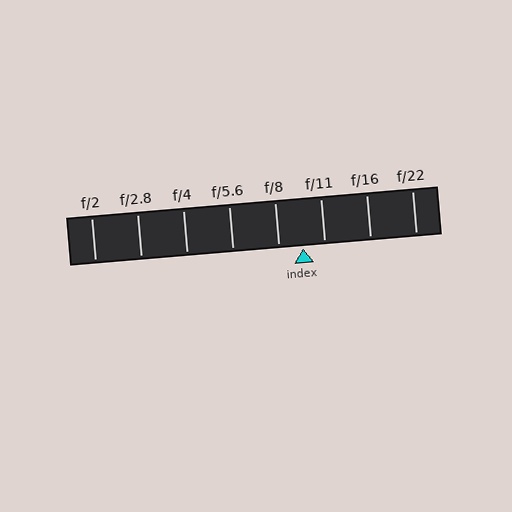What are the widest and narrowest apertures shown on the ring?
The widest aperture shown is f/2 and the narrowest is f/22.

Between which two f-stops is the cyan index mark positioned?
The index mark is between f/8 and f/11.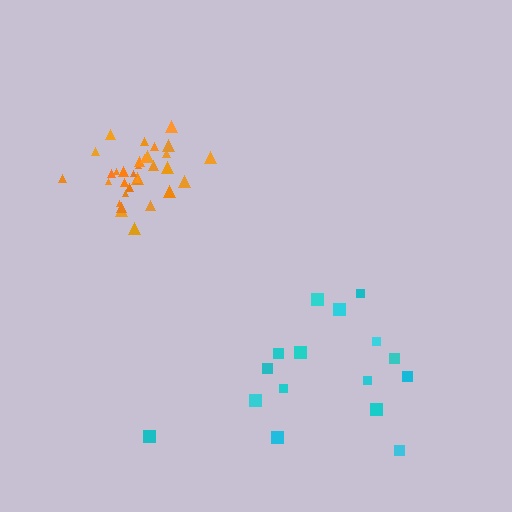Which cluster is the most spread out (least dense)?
Cyan.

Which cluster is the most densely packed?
Orange.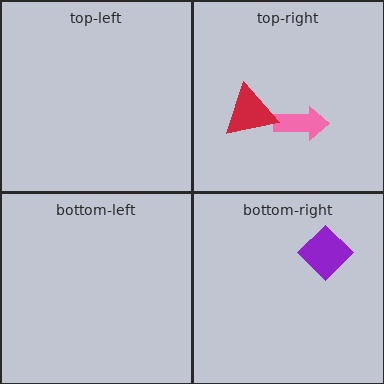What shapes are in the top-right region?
The pink arrow, the red triangle.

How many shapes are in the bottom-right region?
1.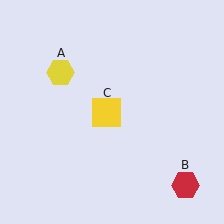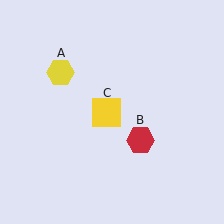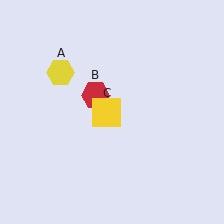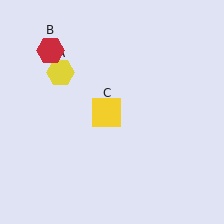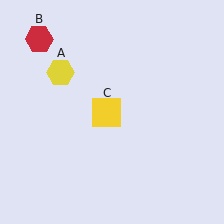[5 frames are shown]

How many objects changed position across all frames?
1 object changed position: red hexagon (object B).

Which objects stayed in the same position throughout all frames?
Yellow hexagon (object A) and yellow square (object C) remained stationary.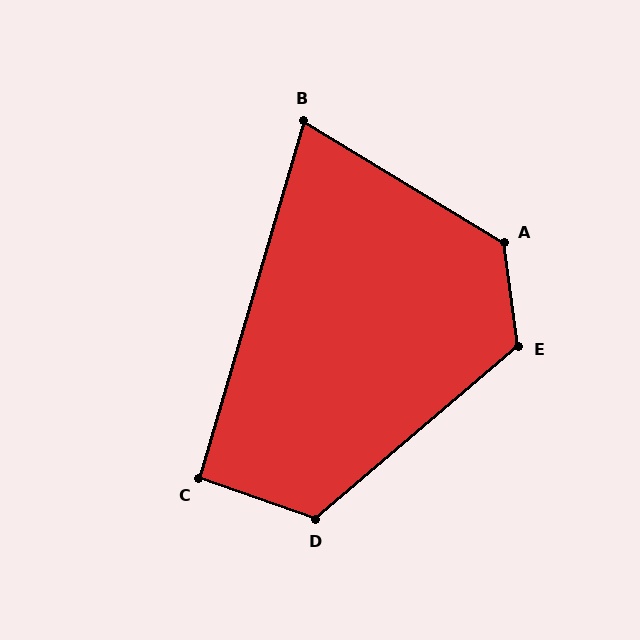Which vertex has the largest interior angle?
A, at approximately 129 degrees.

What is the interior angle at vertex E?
Approximately 123 degrees (obtuse).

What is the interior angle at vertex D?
Approximately 120 degrees (obtuse).